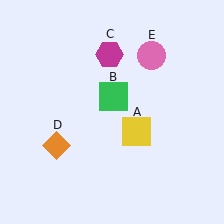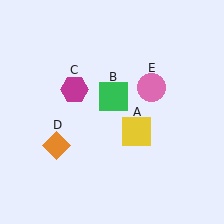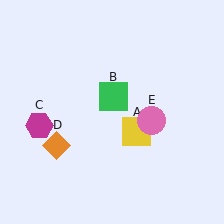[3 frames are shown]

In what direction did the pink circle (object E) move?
The pink circle (object E) moved down.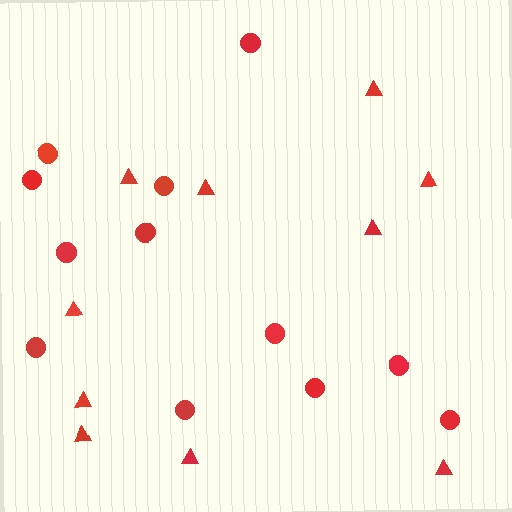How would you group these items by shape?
There are 2 groups: one group of triangles (10) and one group of circles (12).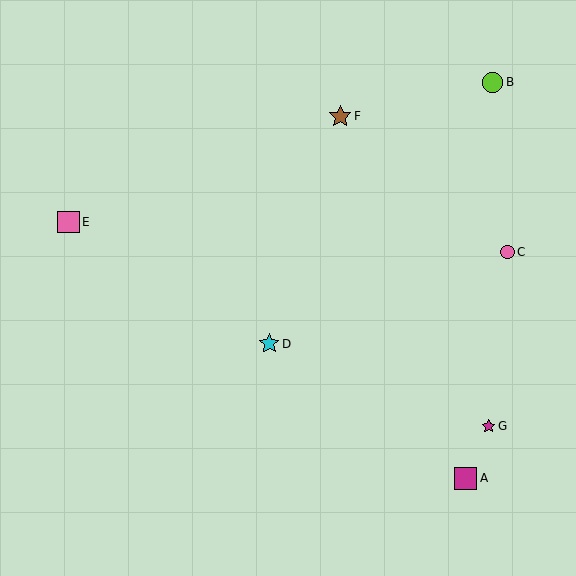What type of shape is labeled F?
Shape F is a brown star.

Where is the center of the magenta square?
The center of the magenta square is at (466, 478).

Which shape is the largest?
The brown star (labeled F) is the largest.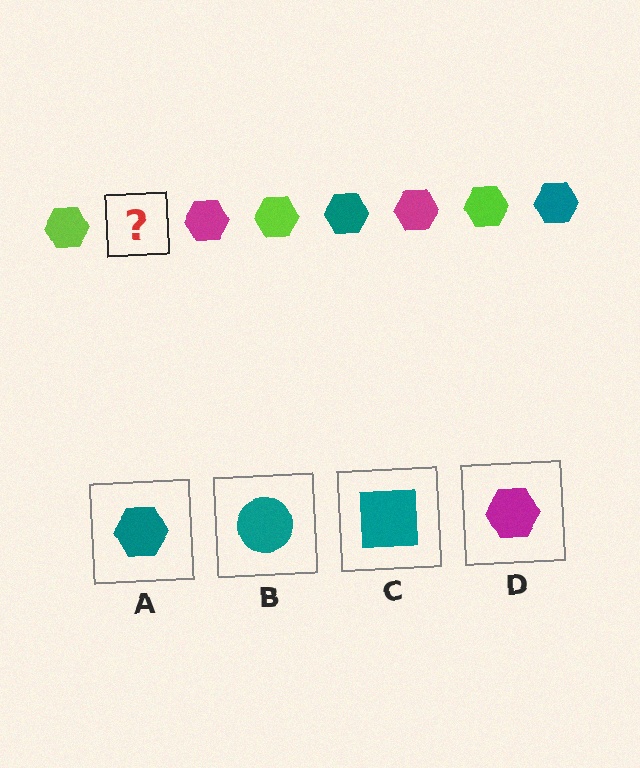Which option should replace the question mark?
Option A.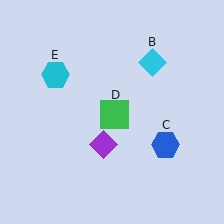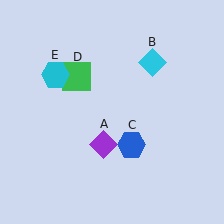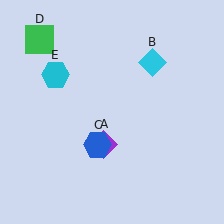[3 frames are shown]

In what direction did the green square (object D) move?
The green square (object D) moved up and to the left.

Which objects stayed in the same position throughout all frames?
Purple diamond (object A) and cyan diamond (object B) and cyan hexagon (object E) remained stationary.